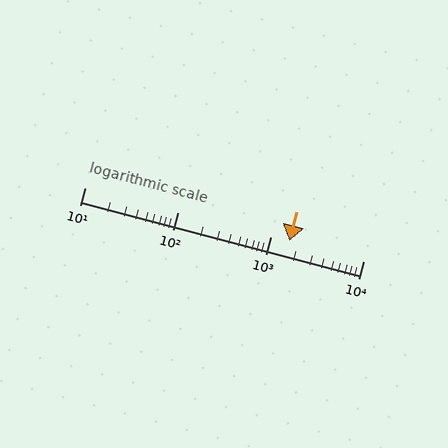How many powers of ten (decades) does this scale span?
The scale spans 3 decades, from 10 to 10000.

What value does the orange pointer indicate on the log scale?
The pointer indicates approximately 1600.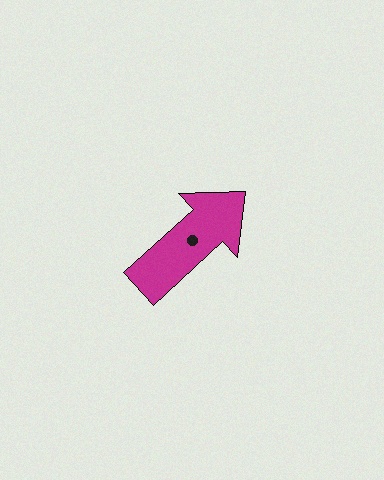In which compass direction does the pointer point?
Northeast.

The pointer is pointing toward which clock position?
Roughly 2 o'clock.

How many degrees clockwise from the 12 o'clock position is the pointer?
Approximately 48 degrees.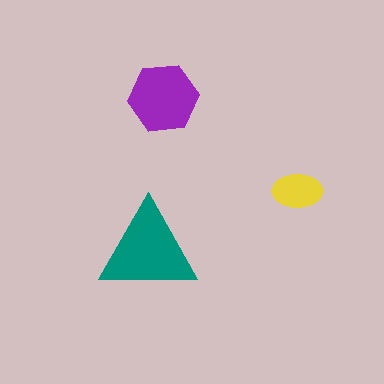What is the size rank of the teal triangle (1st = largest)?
1st.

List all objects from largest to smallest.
The teal triangle, the purple hexagon, the yellow ellipse.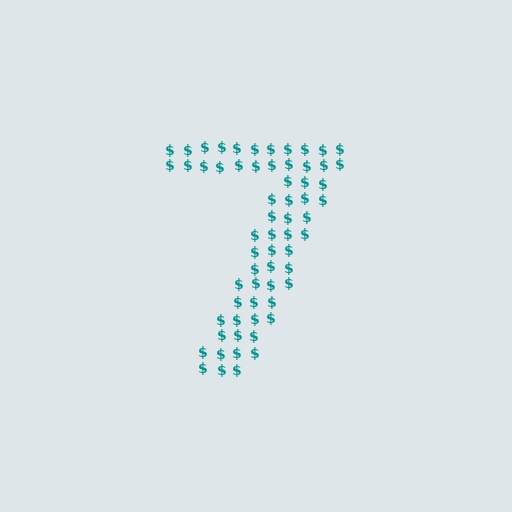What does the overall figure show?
The overall figure shows the digit 7.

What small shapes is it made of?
It is made of small dollar signs.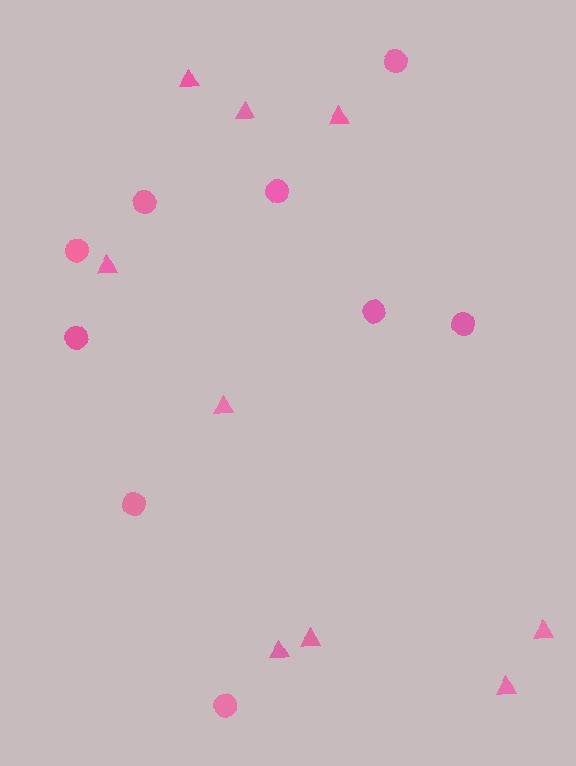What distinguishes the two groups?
There are 2 groups: one group of circles (9) and one group of triangles (9).